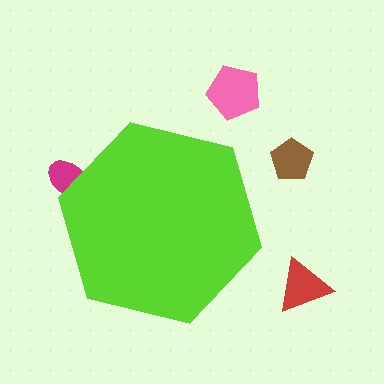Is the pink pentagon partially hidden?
No, the pink pentagon is fully visible.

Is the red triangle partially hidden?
No, the red triangle is fully visible.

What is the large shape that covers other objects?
A lime hexagon.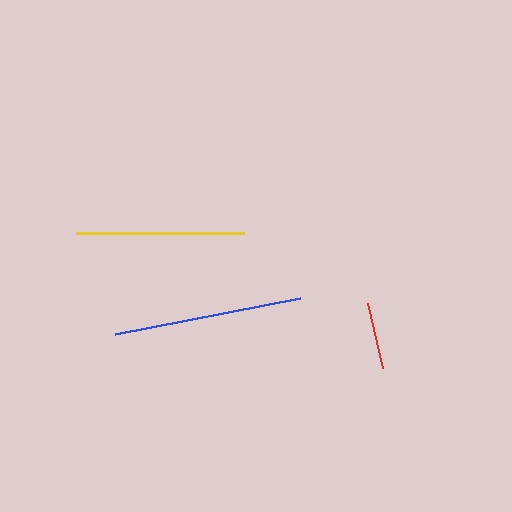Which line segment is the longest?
The blue line is the longest at approximately 188 pixels.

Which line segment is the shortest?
The red line is the shortest at approximately 66 pixels.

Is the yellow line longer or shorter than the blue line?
The blue line is longer than the yellow line.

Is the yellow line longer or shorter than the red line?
The yellow line is longer than the red line.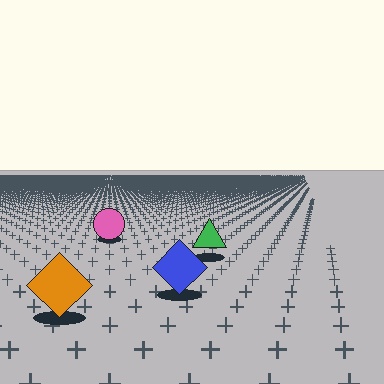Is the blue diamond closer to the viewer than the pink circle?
Yes. The blue diamond is closer — you can tell from the texture gradient: the ground texture is coarser near it.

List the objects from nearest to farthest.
From nearest to farthest: the orange diamond, the blue diamond, the green triangle, the pink circle.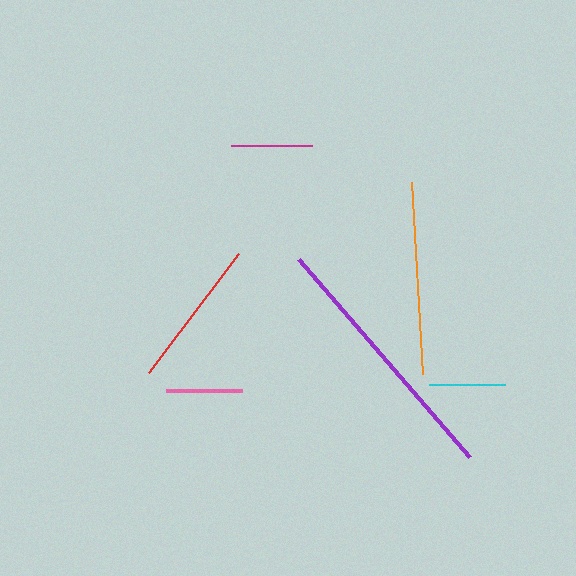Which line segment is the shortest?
The cyan line is the shortest at approximately 76 pixels.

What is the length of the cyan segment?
The cyan segment is approximately 76 pixels long.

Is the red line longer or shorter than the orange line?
The orange line is longer than the red line.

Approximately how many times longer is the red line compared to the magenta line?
The red line is approximately 1.8 times the length of the magenta line.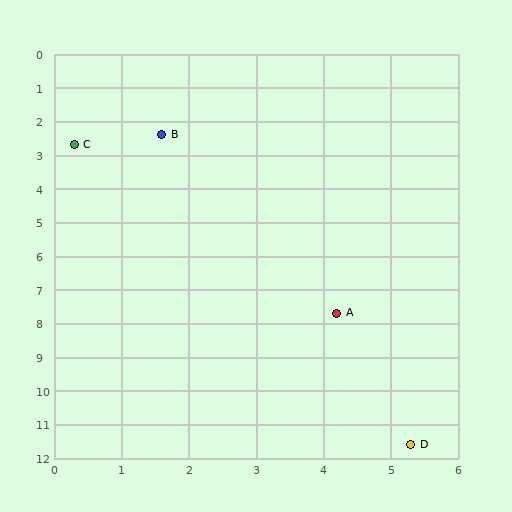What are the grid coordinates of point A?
Point A is at approximately (4.2, 7.7).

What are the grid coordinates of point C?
Point C is at approximately (0.3, 2.7).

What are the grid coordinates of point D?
Point D is at approximately (5.3, 11.6).